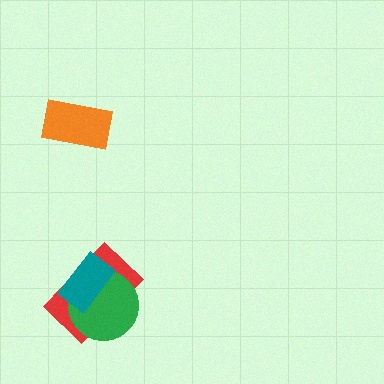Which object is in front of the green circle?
The teal rectangle is in front of the green circle.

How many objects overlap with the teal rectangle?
2 objects overlap with the teal rectangle.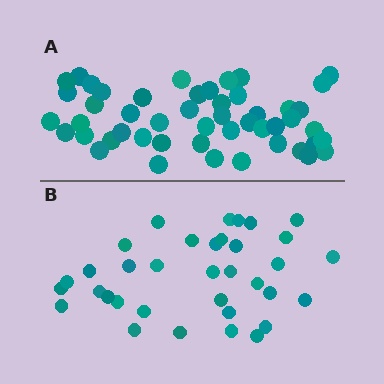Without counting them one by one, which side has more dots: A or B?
Region A (the top region) has more dots.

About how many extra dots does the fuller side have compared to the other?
Region A has approximately 15 more dots than region B.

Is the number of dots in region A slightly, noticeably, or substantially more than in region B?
Region A has noticeably more, but not dramatically so. The ratio is roughly 1.4 to 1.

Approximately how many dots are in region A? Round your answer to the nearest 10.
About 50 dots. (The exact count is 49, which rounds to 50.)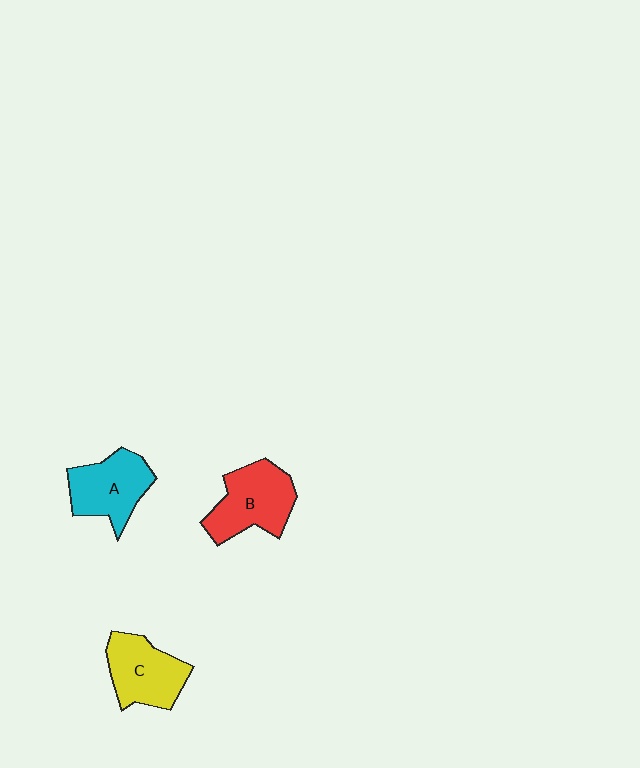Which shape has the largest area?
Shape B (red).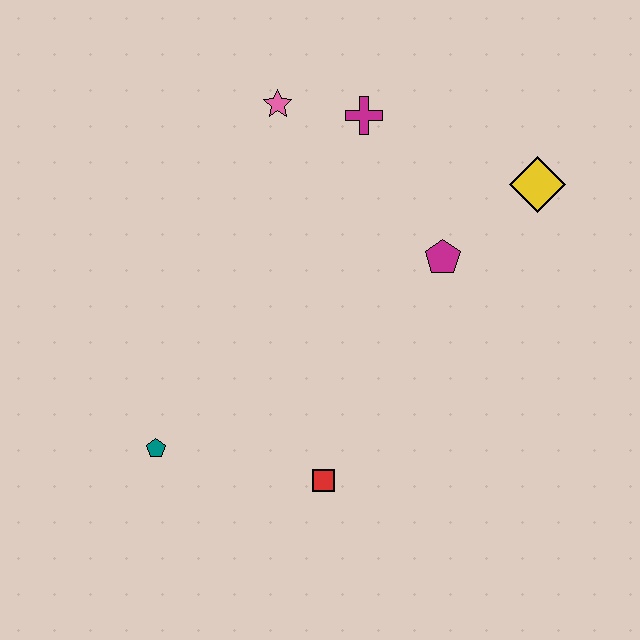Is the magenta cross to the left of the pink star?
No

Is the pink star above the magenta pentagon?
Yes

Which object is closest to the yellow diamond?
The magenta pentagon is closest to the yellow diamond.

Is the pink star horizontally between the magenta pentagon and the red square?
No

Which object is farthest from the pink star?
The red square is farthest from the pink star.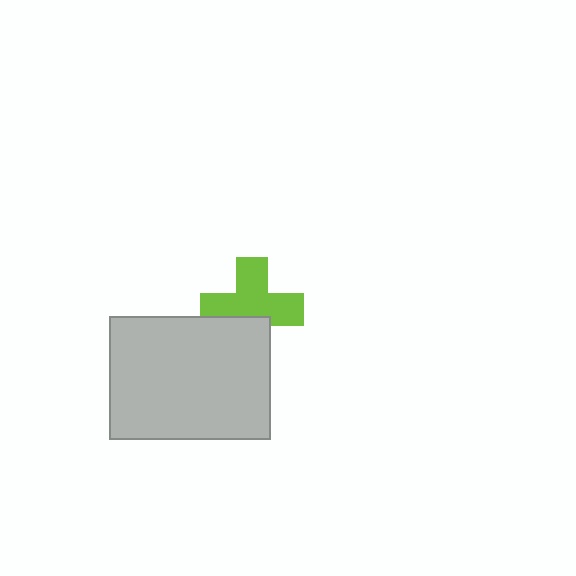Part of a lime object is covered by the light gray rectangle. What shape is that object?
It is a cross.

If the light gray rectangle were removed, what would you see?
You would see the complete lime cross.